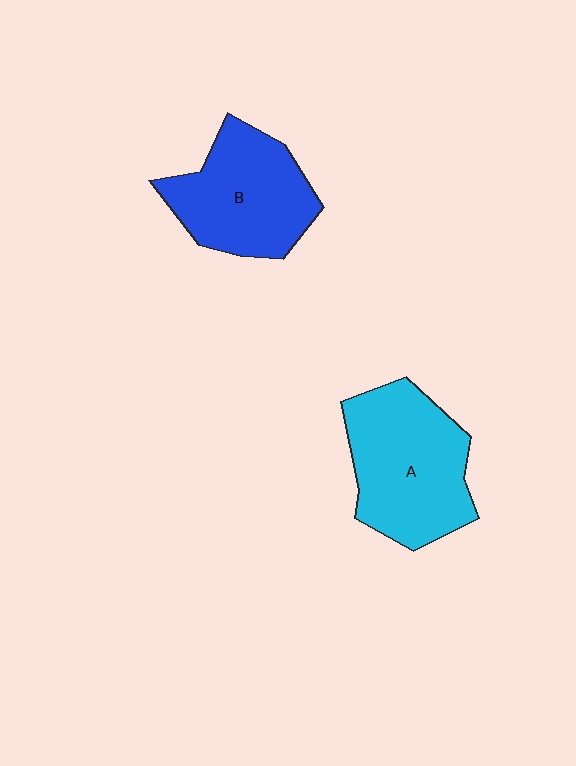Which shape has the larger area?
Shape A (cyan).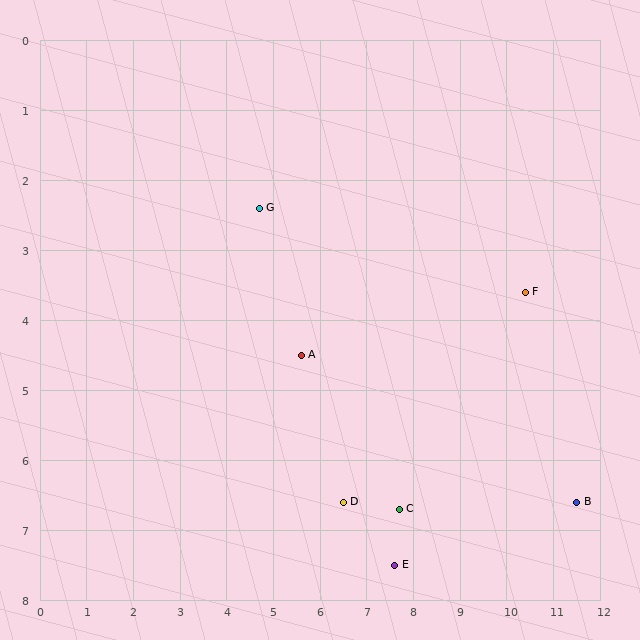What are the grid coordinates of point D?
Point D is at approximately (6.5, 6.6).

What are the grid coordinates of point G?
Point G is at approximately (4.7, 2.4).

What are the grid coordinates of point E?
Point E is at approximately (7.6, 7.5).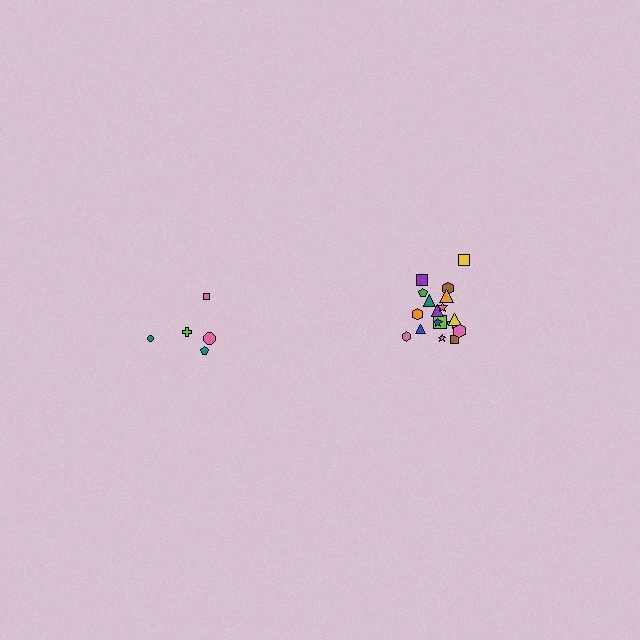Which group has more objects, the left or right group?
The right group.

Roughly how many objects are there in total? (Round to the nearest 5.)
Roughly 25 objects in total.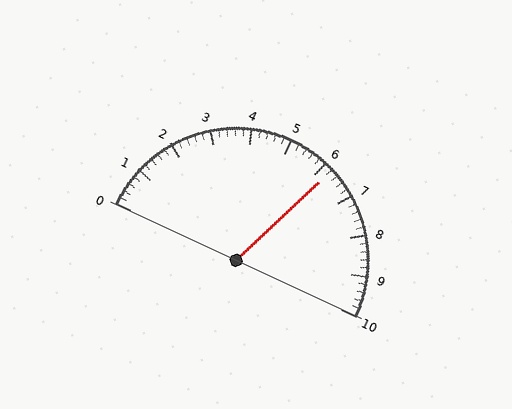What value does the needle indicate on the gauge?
The needle indicates approximately 6.2.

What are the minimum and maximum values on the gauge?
The gauge ranges from 0 to 10.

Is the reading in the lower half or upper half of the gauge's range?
The reading is in the upper half of the range (0 to 10).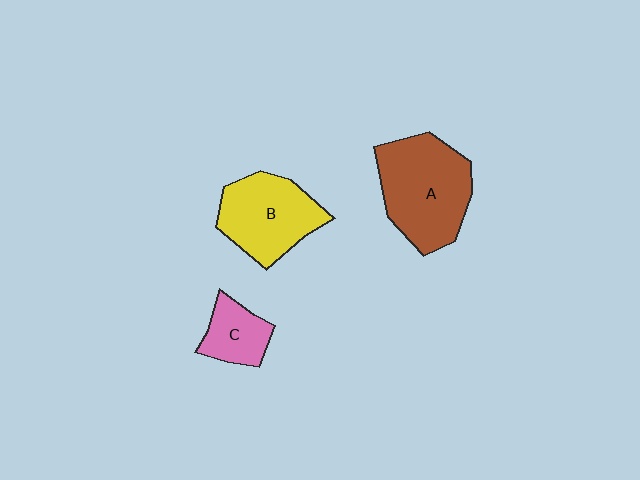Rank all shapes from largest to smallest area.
From largest to smallest: A (brown), B (yellow), C (pink).